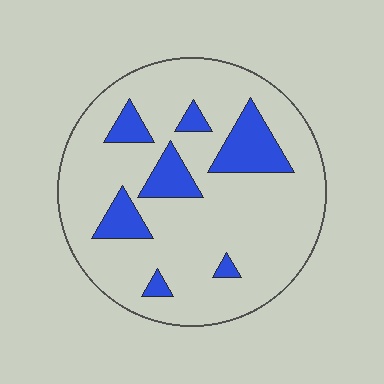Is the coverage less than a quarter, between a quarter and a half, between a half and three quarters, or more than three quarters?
Less than a quarter.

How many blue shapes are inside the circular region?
7.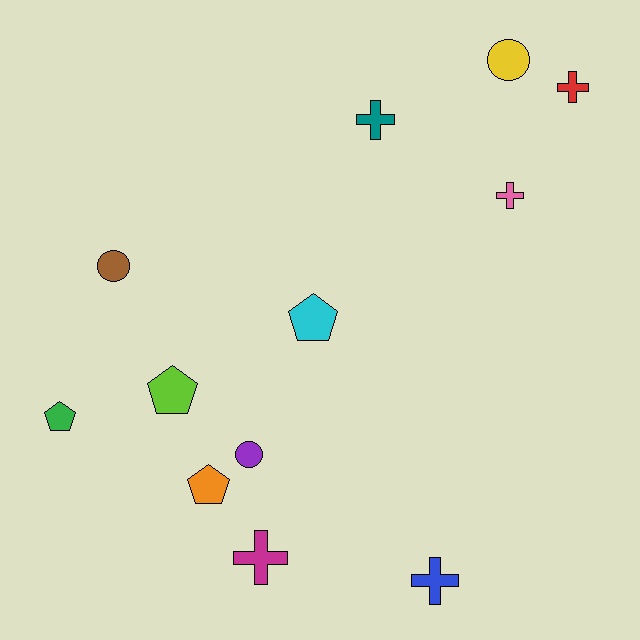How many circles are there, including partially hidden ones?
There are 3 circles.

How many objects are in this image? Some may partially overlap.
There are 12 objects.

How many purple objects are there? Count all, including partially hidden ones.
There is 1 purple object.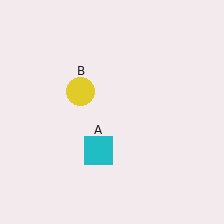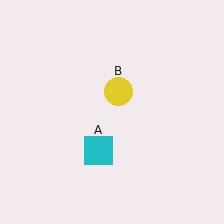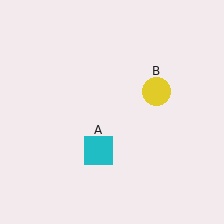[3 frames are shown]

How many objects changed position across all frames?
1 object changed position: yellow circle (object B).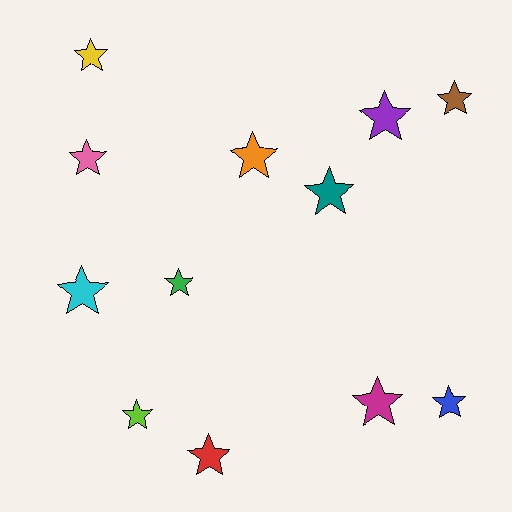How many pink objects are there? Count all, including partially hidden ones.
There is 1 pink object.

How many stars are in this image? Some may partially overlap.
There are 12 stars.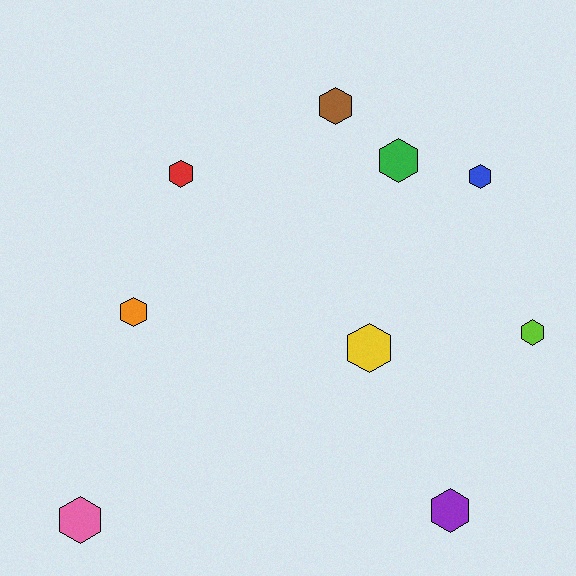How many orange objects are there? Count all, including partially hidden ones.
There is 1 orange object.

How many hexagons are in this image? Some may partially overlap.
There are 9 hexagons.